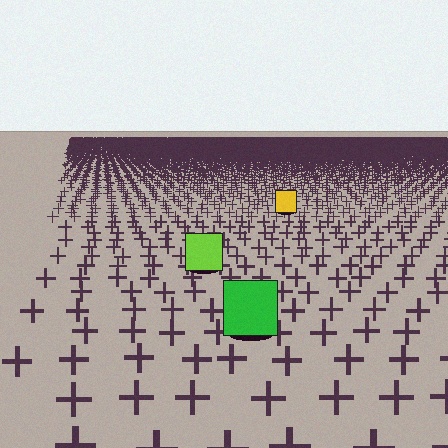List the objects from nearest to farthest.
From nearest to farthest: the green square, the lime square, the yellow square.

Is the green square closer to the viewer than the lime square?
Yes. The green square is closer — you can tell from the texture gradient: the ground texture is coarser near it.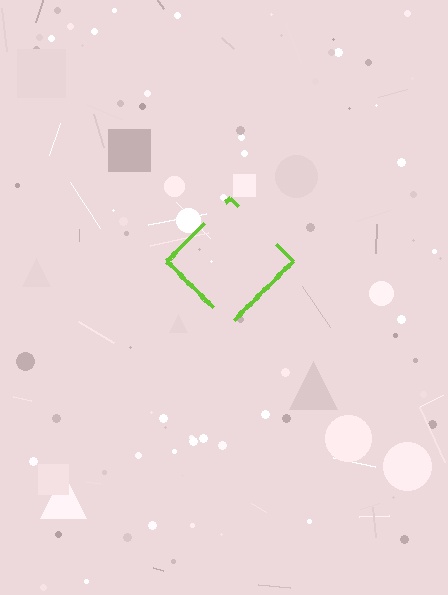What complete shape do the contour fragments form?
The contour fragments form a diamond.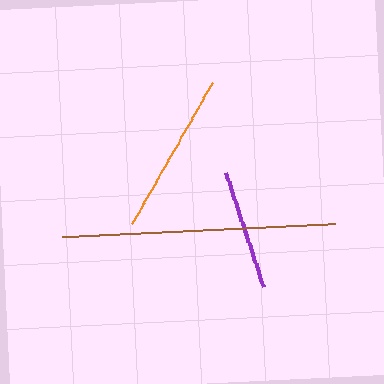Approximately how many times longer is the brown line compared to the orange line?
The brown line is approximately 1.7 times the length of the orange line.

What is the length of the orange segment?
The orange segment is approximately 163 pixels long.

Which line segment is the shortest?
The purple line is the shortest at approximately 119 pixels.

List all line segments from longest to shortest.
From longest to shortest: brown, orange, purple.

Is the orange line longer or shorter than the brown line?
The brown line is longer than the orange line.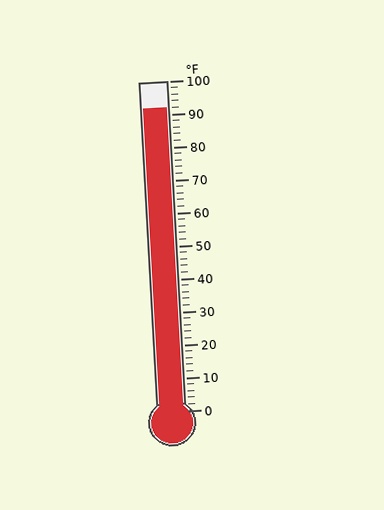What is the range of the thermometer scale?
The thermometer scale ranges from 0°F to 100°F.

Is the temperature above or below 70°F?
The temperature is above 70°F.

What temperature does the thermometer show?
The thermometer shows approximately 92°F.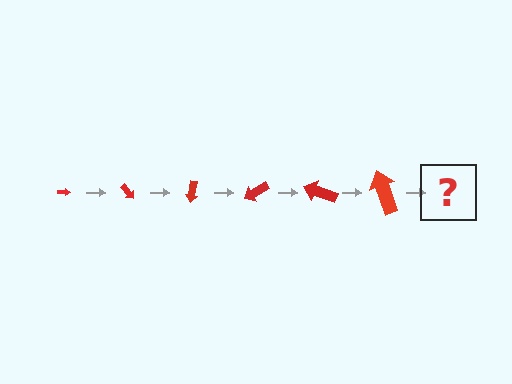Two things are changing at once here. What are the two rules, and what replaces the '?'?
The two rules are that the arrow grows larger each step and it rotates 50 degrees each step. The '?' should be an arrow, larger than the previous one and rotated 300 degrees from the start.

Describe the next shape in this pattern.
It should be an arrow, larger than the previous one and rotated 300 degrees from the start.